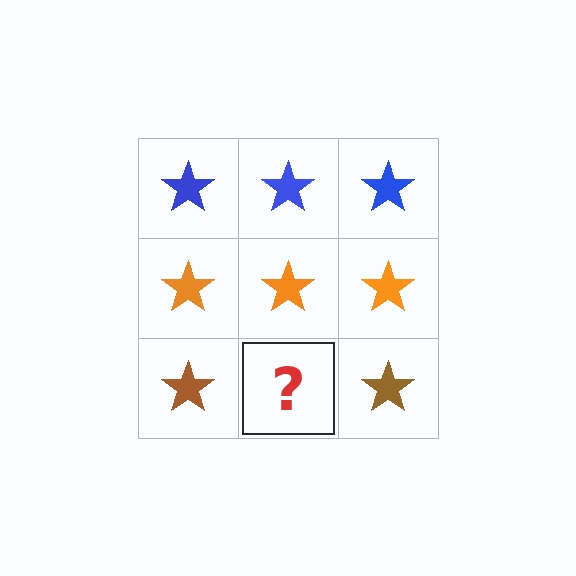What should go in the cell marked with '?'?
The missing cell should contain a brown star.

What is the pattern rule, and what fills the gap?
The rule is that each row has a consistent color. The gap should be filled with a brown star.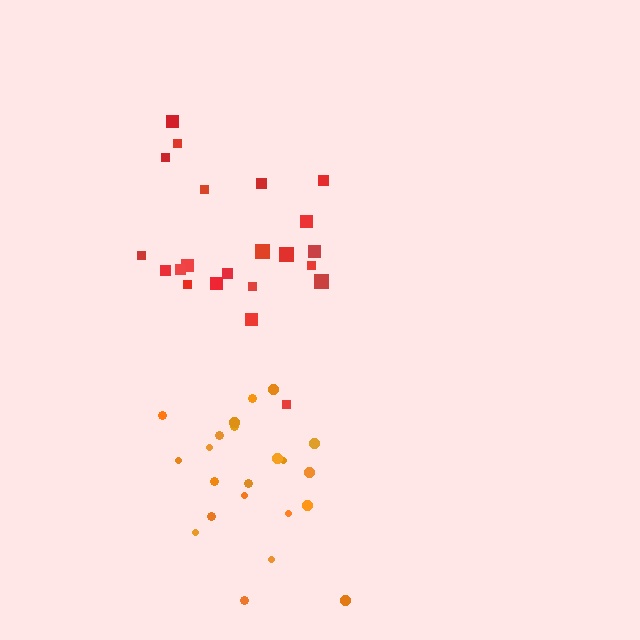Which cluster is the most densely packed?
Orange.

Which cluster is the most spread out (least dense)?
Red.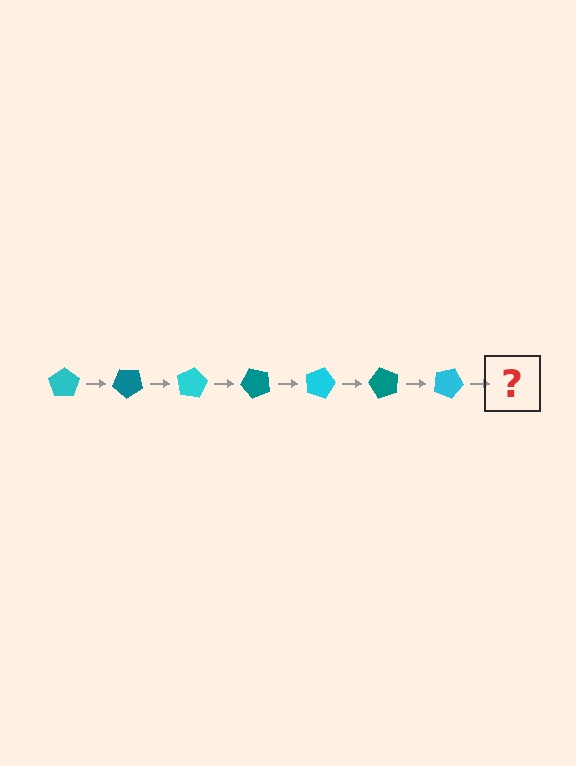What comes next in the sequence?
The next element should be a teal pentagon, rotated 280 degrees from the start.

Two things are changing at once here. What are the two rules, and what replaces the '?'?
The two rules are that it rotates 40 degrees each step and the color cycles through cyan and teal. The '?' should be a teal pentagon, rotated 280 degrees from the start.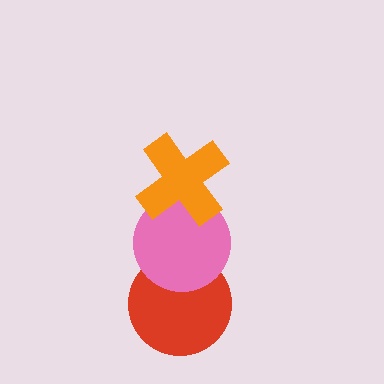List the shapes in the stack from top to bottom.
From top to bottom: the orange cross, the pink circle, the red circle.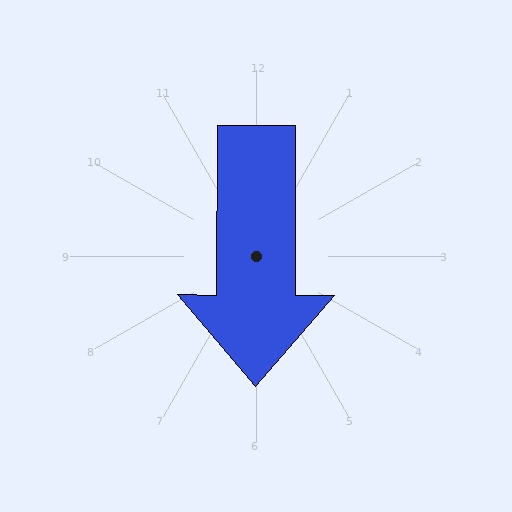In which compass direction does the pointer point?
South.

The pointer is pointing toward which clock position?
Roughly 6 o'clock.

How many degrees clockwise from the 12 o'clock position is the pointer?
Approximately 180 degrees.